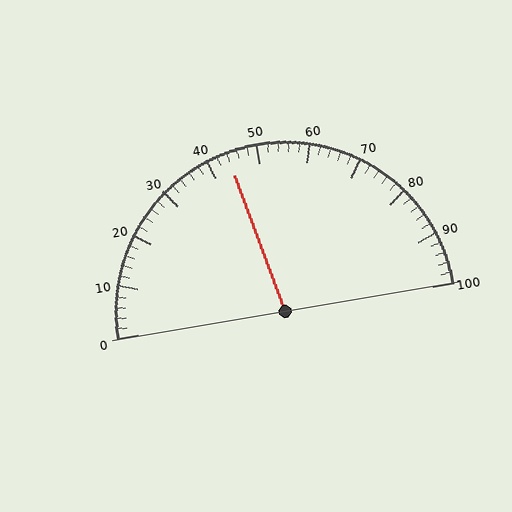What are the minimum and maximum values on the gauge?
The gauge ranges from 0 to 100.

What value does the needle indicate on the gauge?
The needle indicates approximately 44.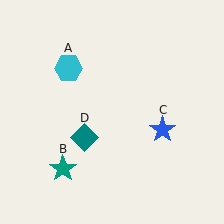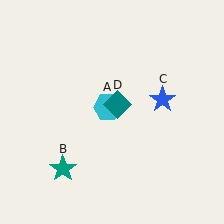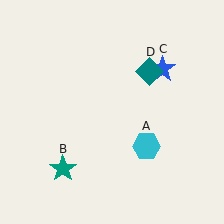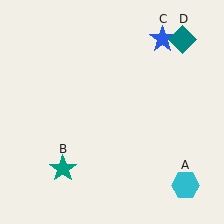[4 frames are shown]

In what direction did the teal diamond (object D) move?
The teal diamond (object D) moved up and to the right.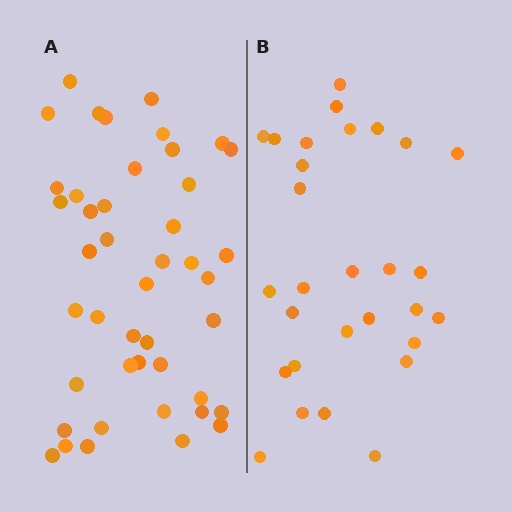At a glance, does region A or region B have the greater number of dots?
Region A (the left region) has more dots.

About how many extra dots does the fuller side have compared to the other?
Region A has approximately 15 more dots than region B.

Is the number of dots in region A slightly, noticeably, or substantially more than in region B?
Region A has substantially more. The ratio is roughly 1.5 to 1.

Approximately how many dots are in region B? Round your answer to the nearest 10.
About 30 dots. (The exact count is 29, which rounds to 30.)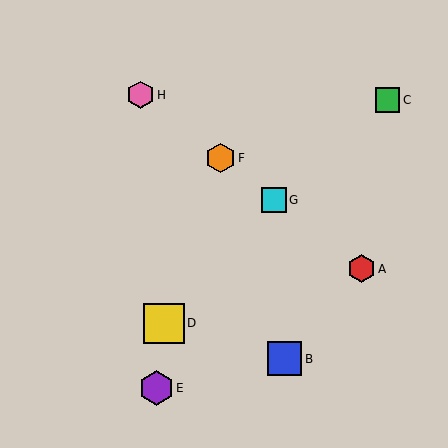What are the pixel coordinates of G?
Object G is at (274, 200).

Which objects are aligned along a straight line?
Objects A, F, G, H are aligned along a straight line.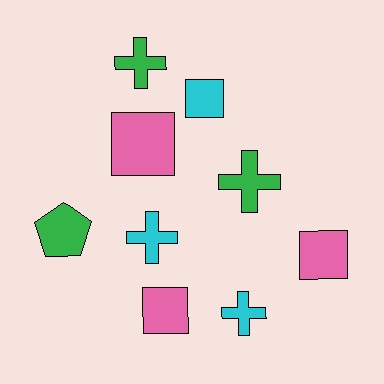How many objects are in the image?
There are 9 objects.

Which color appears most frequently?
Cyan, with 3 objects.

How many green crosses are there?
There are 2 green crosses.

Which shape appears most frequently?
Cross, with 4 objects.